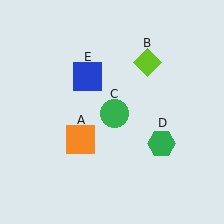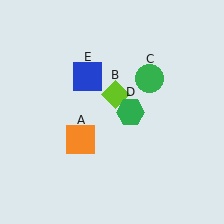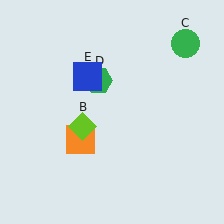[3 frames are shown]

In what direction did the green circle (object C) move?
The green circle (object C) moved up and to the right.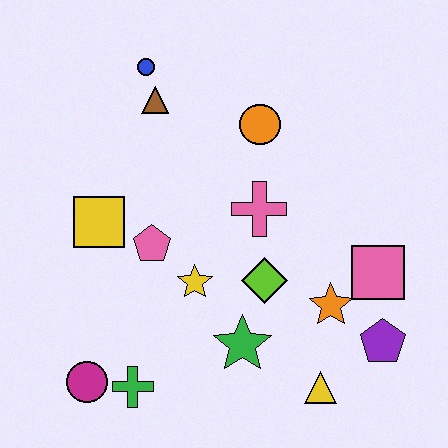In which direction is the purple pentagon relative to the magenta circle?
The purple pentagon is to the right of the magenta circle.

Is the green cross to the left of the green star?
Yes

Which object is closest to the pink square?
The orange star is closest to the pink square.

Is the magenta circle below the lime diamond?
Yes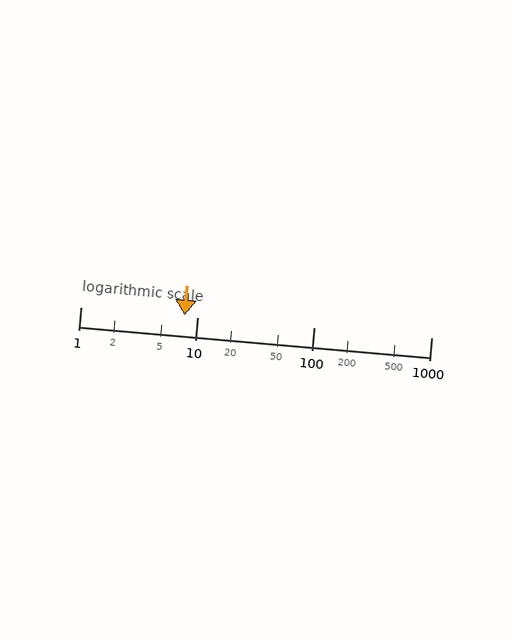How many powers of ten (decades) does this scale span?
The scale spans 3 decades, from 1 to 1000.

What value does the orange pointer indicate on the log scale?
The pointer indicates approximately 7.7.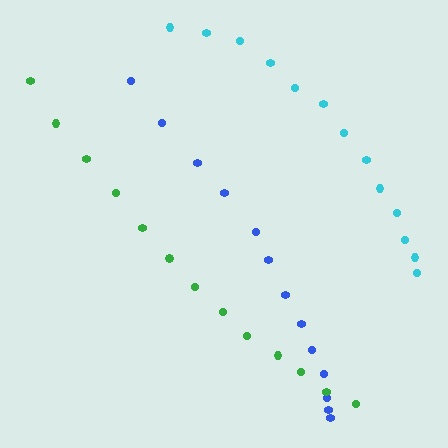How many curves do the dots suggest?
There are 3 distinct paths.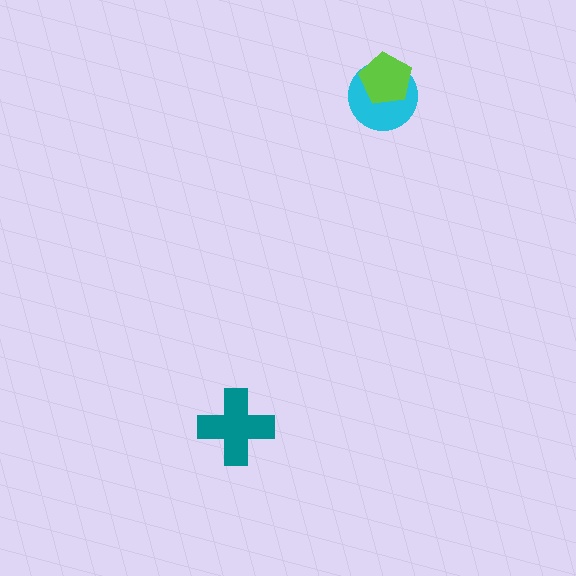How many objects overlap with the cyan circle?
1 object overlaps with the cyan circle.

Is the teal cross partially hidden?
No, no other shape covers it.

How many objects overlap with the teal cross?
0 objects overlap with the teal cross.